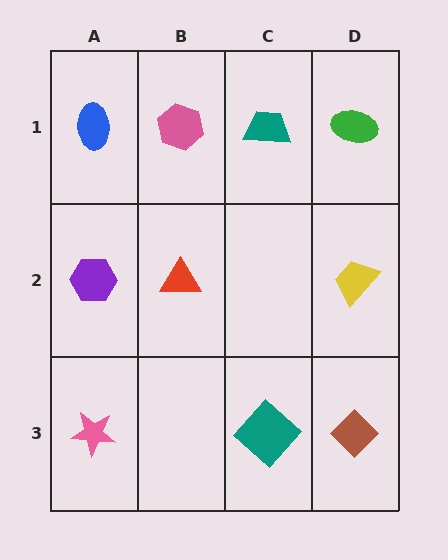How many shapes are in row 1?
4 shapes.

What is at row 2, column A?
A purple hexagon.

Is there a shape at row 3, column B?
No, that cell is empty.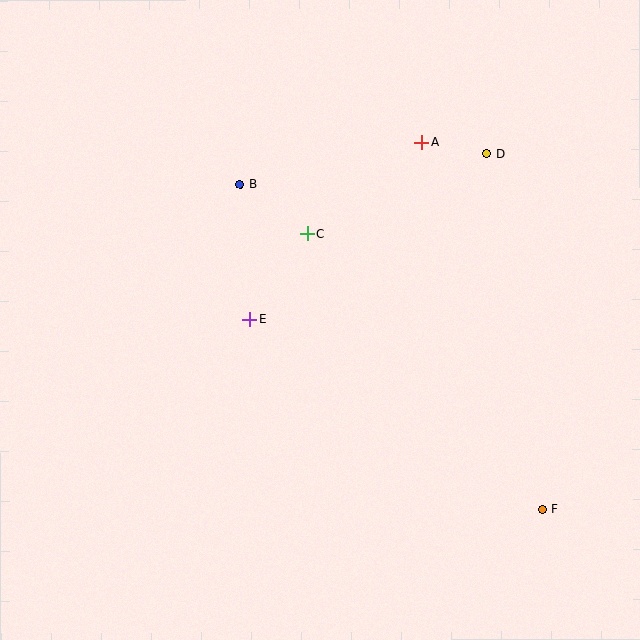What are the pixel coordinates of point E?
Point E is at (250, 320).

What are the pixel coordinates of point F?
Point F is at (542, 510).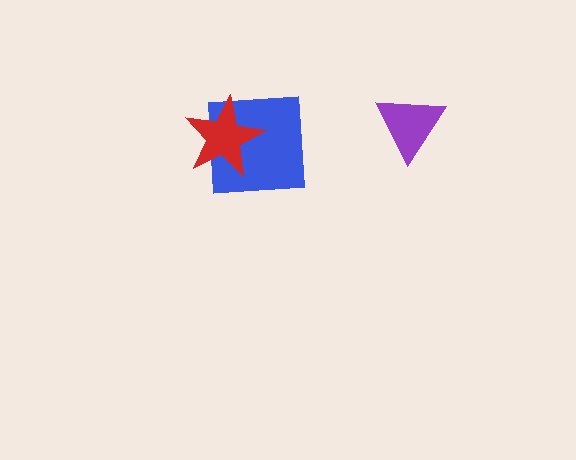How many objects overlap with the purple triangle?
0 objects overlap with the purple triangle.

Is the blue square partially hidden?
Yes, it is partially covered by another shape.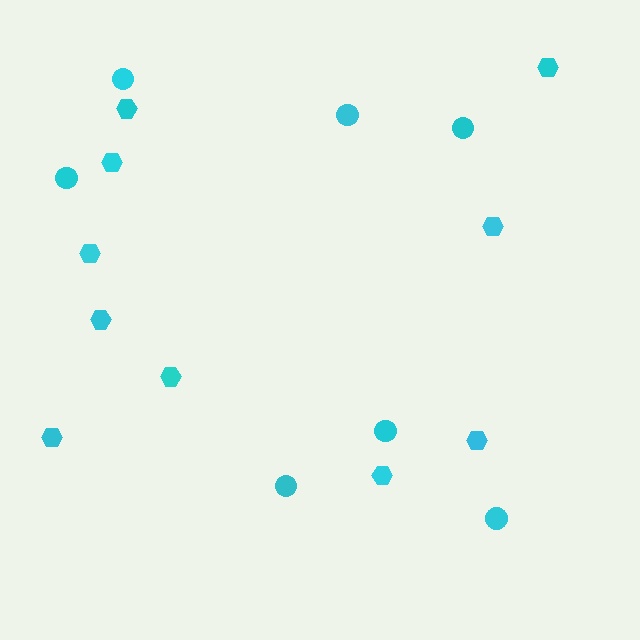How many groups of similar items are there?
There are 2 groups: one group of circles (7) and one group of hexagons (10).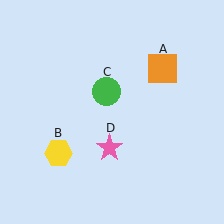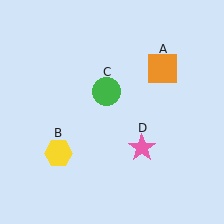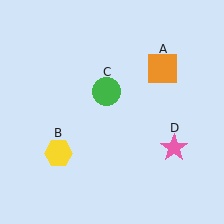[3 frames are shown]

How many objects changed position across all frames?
1 object changed position: pink star (object D).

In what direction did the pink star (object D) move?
The pink star (object D) moved right.